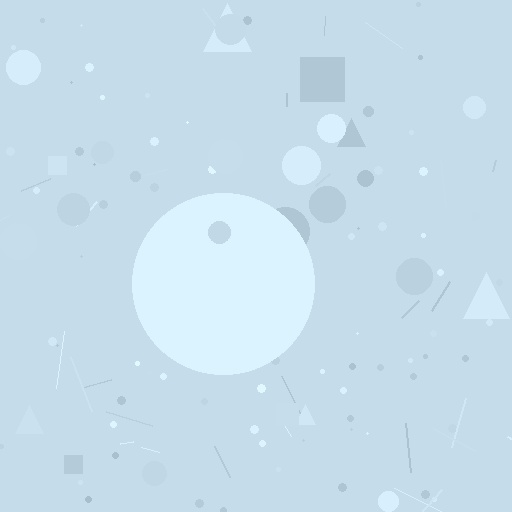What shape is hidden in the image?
A circle is hidden in the image.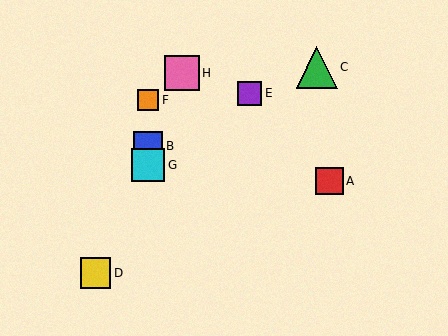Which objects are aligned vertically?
Objects B, F, G are aligned vertically.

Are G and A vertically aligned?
No, G is at x≈148 and A is at x≈329.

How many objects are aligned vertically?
3 objects (B, F, G) are aligned vertically.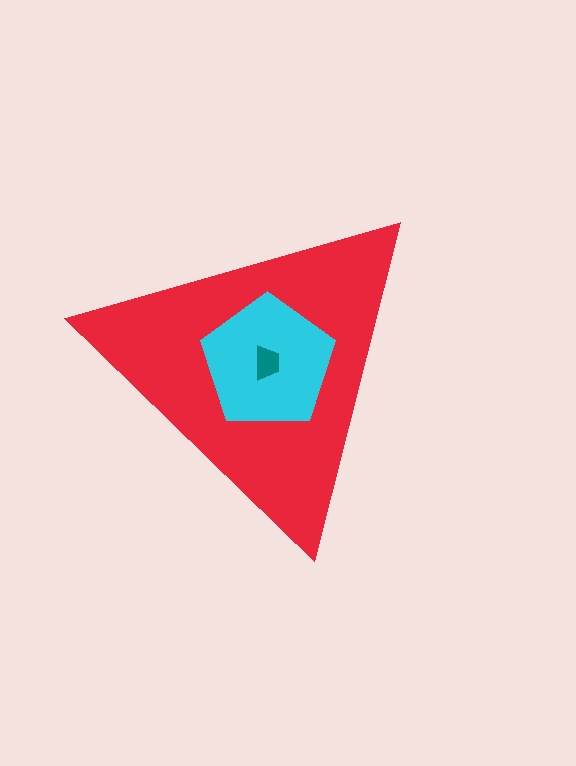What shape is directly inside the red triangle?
The cyan pentagon.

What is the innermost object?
The teal trapezoid.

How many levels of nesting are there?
3.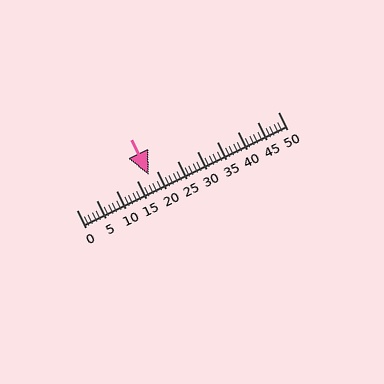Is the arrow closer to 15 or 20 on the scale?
The arrow is closer to 20.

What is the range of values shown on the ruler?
The ruler shows values from 0 to 50.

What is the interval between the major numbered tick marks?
The major tick marks are spaced 5 units apart.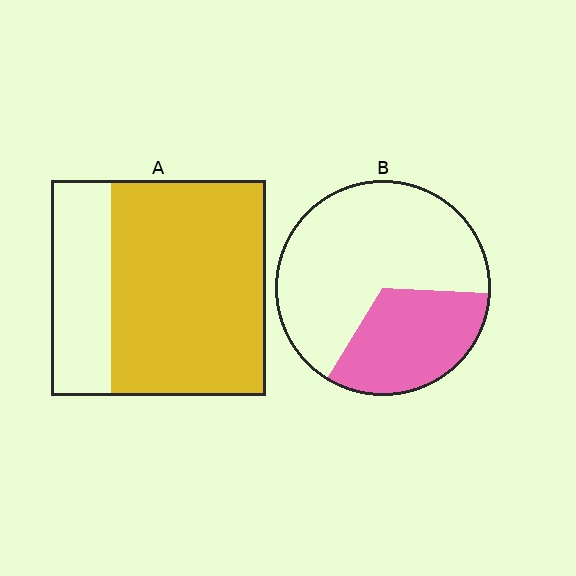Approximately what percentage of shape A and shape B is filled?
A is approximately 70% and B is approximately 35%.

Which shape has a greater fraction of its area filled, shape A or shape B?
Shape A.